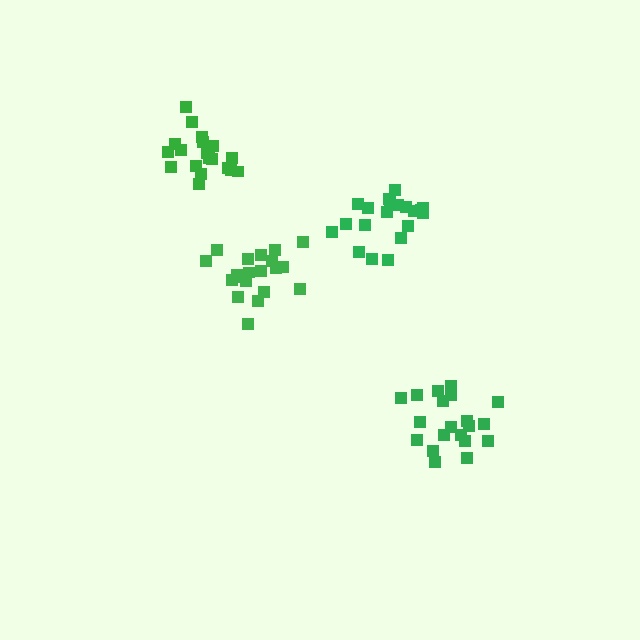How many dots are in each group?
Group 1: 20 dots, Group 2: 20 dots, Group 3: 20 dots, Group 4: 20 dots (80 total).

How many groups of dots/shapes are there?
There are 4 groups.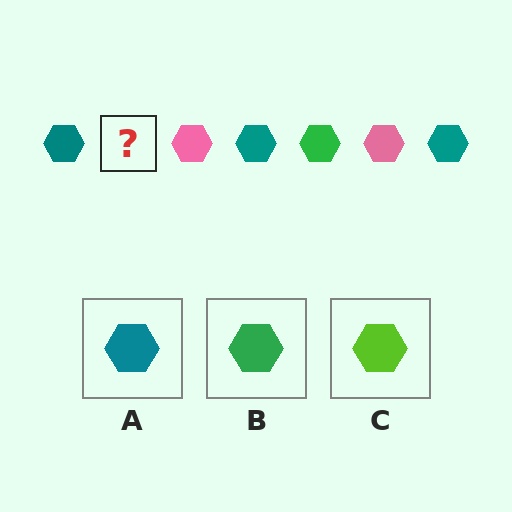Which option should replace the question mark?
Option B.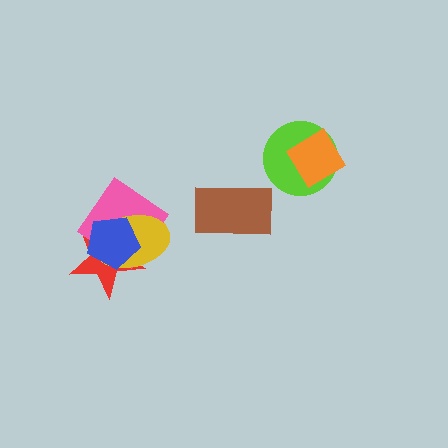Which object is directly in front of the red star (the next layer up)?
The pink diamond is directly in front of the red star.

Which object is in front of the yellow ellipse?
The blue pentagon is in front of the yellow ellipse.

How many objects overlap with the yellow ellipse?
3 objects overlap with the yellow ellipse.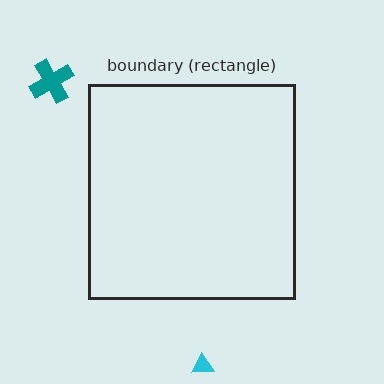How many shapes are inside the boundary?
0 inside, 2 outside.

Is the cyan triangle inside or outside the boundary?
Outside.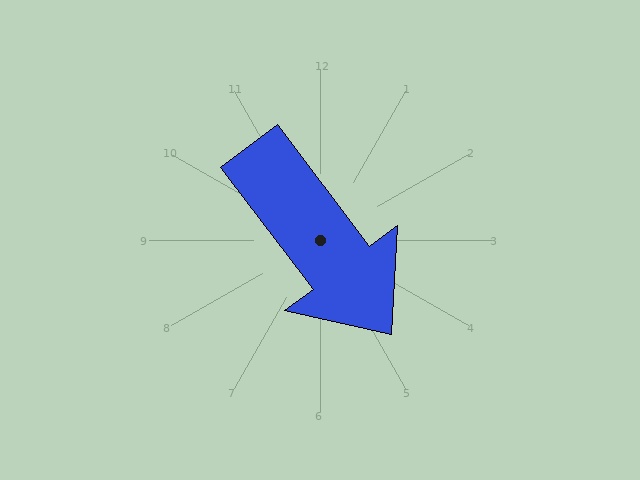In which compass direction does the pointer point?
Southeast.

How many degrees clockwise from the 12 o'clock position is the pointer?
Approximately 143 degrees.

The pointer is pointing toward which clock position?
Roughly 5 o'clock.